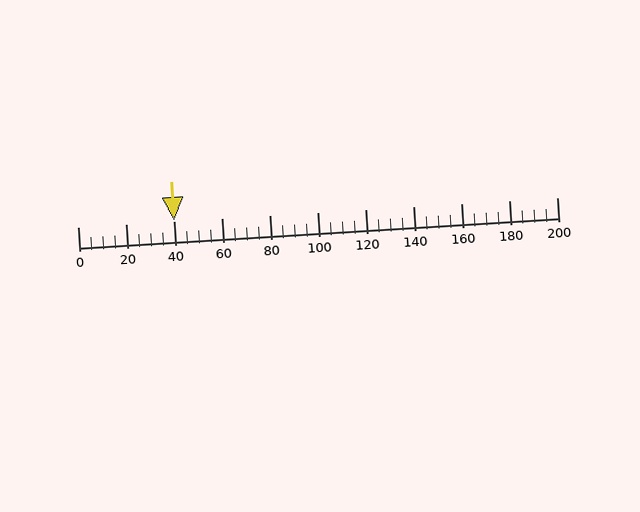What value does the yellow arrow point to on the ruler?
The yellow arrow points to approximately 40.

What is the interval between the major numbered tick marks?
The major tick marks are spaced 20 units apart.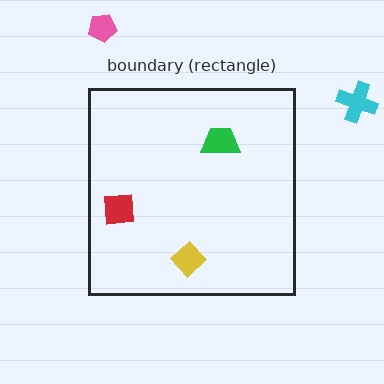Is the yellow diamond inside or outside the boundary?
Inside.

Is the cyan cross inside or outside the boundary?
Outside.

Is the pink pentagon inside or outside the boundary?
Outside.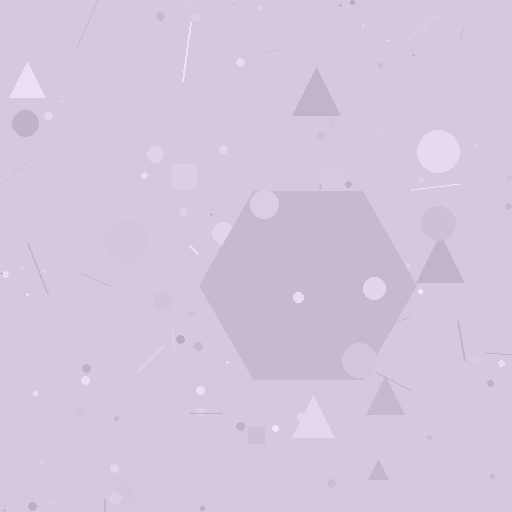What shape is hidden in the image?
A hexagon is hidden in the image.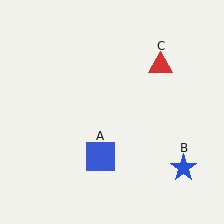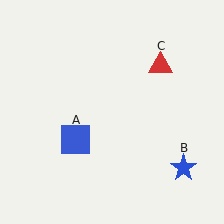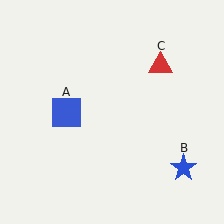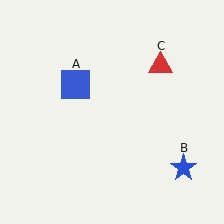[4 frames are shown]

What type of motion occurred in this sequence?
The blue square (object A) rotated clockwise around the center of the scene.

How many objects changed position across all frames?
1 object changed position: blue square (object A).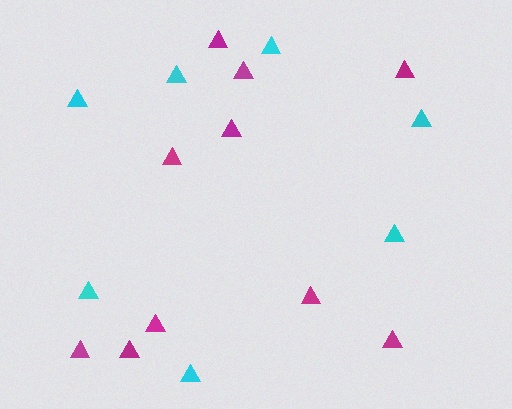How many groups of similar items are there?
There are 2 groups: one group of magenta triangles (10) and one group of cyan triangles (7).